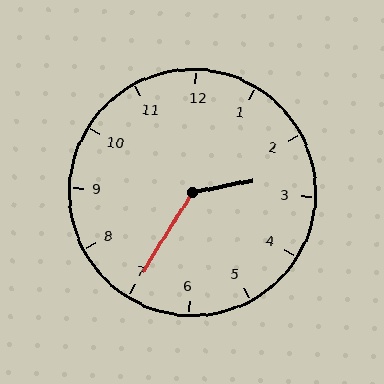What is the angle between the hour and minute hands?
Approximately 132 degrees.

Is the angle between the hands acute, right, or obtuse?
It is obtuse.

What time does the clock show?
2:35.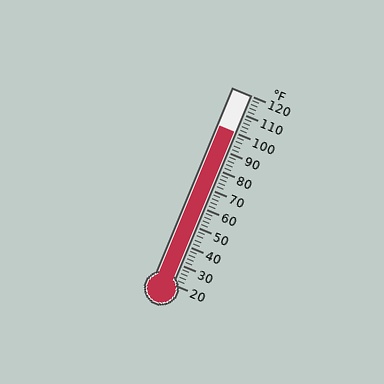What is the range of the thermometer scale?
The thermometer scale ranges from 20°F to 120°F.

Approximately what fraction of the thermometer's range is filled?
The thermometer is filled to approximately 80% of its range.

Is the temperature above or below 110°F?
The temperature is below 110°F.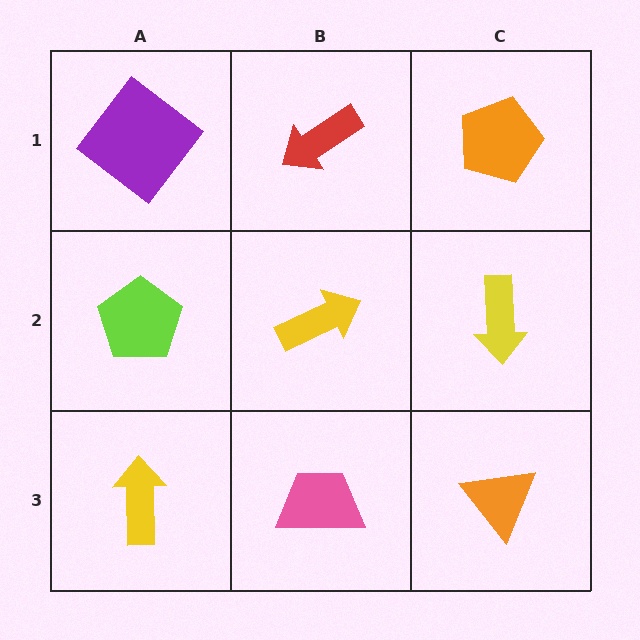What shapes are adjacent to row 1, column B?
A yellow arrow (row 2, column B), a purple diamond (row 1, column A), an orange pentagon (row 1, column C).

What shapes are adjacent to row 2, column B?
A red arrow (row 1, column B), a pink trapezoid (row 3, column B), a lime pentagon (row 2, column A), a yellow arrow (row 2, column C).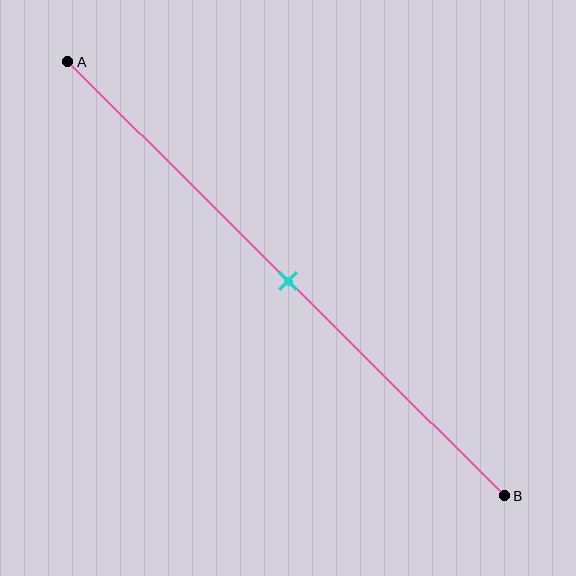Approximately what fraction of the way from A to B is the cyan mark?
The cyan mark is approximately 50% of the way from A to B.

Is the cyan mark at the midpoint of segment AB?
Yes, the mark is approximately at the midpoint.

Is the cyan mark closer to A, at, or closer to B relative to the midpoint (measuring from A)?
The cyan mark is approximately at the midpoint of segment AB.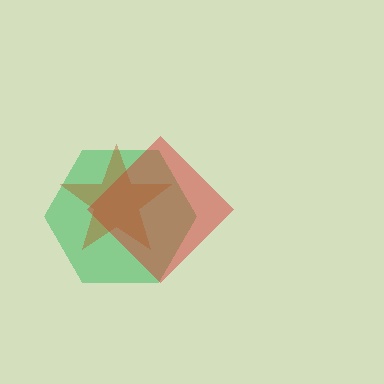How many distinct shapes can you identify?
There are 3 distinct shapes: a green hexagon, a red diamond, a brown star.